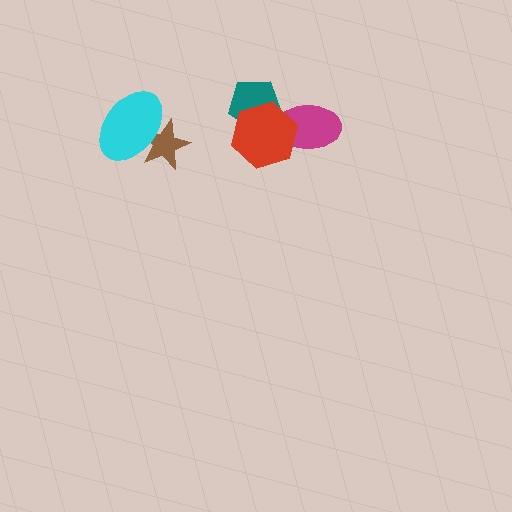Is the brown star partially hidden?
Yes, it is partially covered by another shape.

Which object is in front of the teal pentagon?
The red hexagon is in front of the teal pentagon.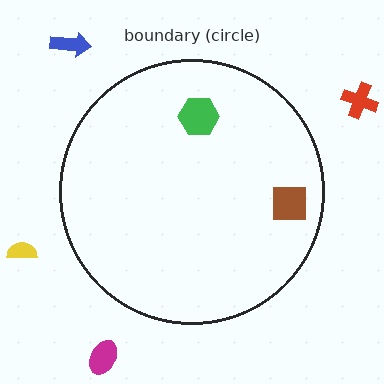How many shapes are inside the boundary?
2 inside, 4 outside.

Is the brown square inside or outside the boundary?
Inside.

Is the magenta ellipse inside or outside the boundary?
Outside.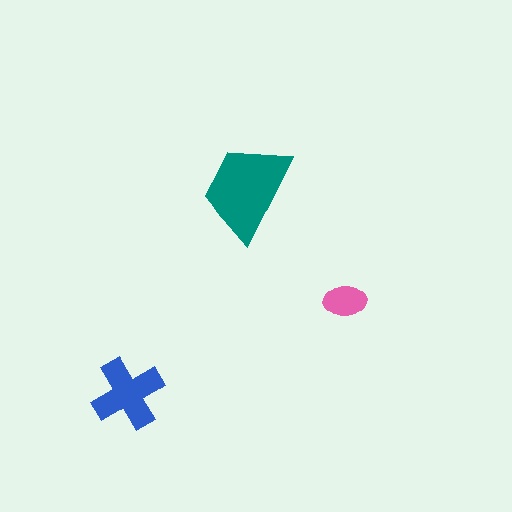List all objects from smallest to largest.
The pink ellipse, the blue cross, the teal trapezoid.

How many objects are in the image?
There are 3 objects in the image.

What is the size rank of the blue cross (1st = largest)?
2nd.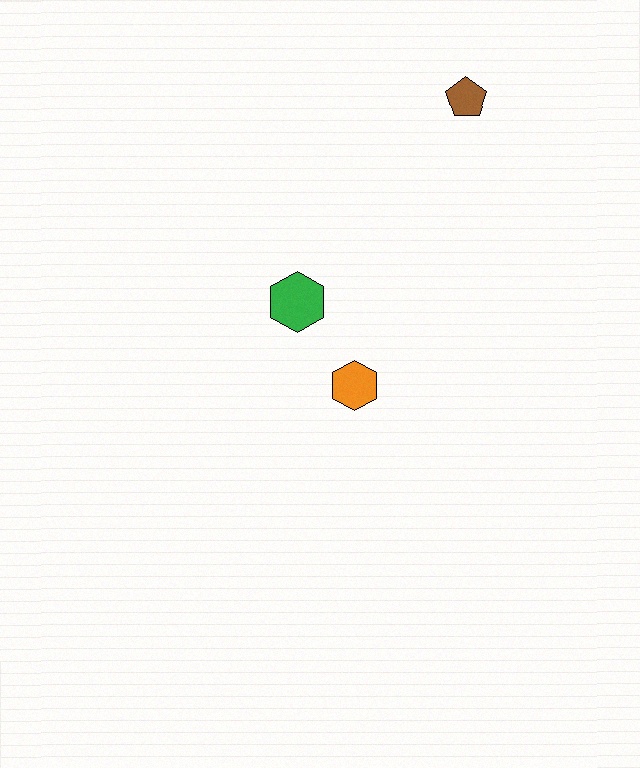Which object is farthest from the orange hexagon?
The brown pentagon is farthest from the orange hexagon.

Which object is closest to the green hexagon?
The orange hexagon is closest to the green hexagon.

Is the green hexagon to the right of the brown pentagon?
No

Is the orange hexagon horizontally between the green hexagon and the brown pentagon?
Yes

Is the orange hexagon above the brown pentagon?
No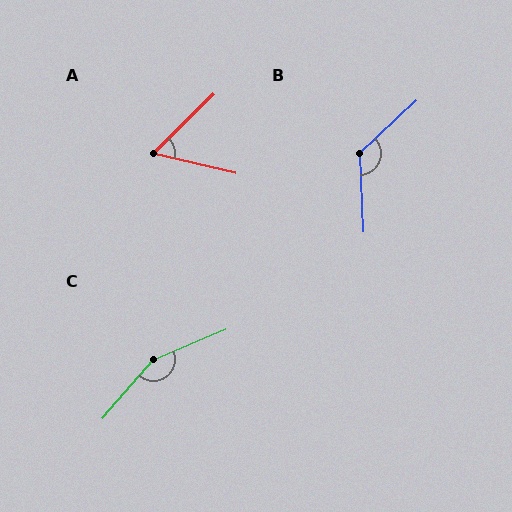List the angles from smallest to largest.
A (58°), B (131°), C (154°).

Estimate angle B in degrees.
Approximately 131 degrees.